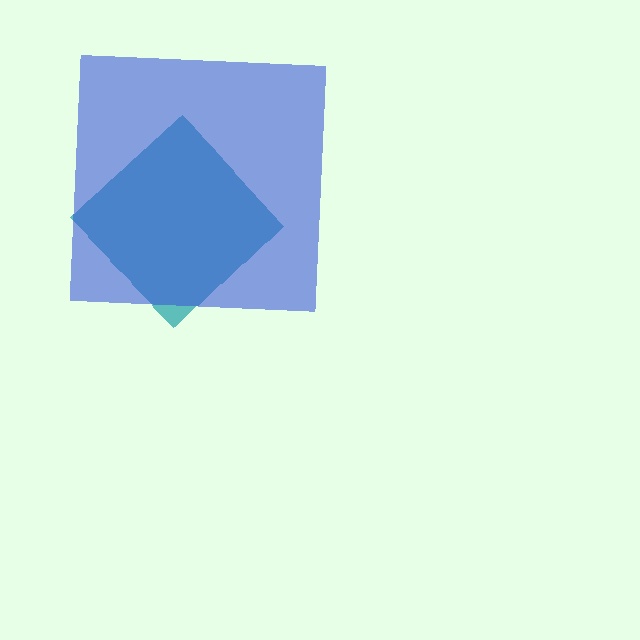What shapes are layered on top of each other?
The layered shapes are: a teal diamond, a blue square.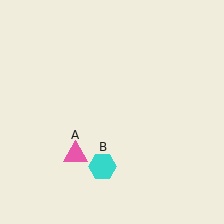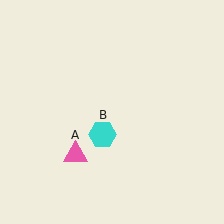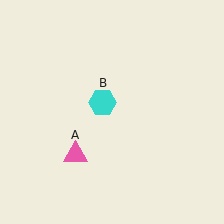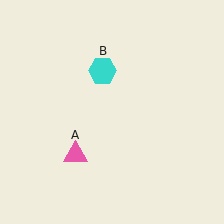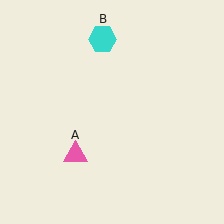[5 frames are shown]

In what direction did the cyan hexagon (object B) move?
The cyan hexagon (object B) moved up.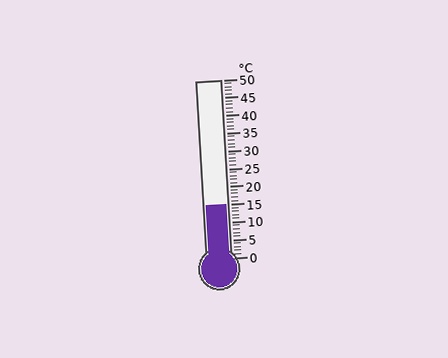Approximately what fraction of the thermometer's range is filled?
The thermometer is filled to approximately 30% of its range.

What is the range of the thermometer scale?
The thermometer scale ranges from 0°C to 50°C.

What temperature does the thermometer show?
The thermometer shows approximately 15°C.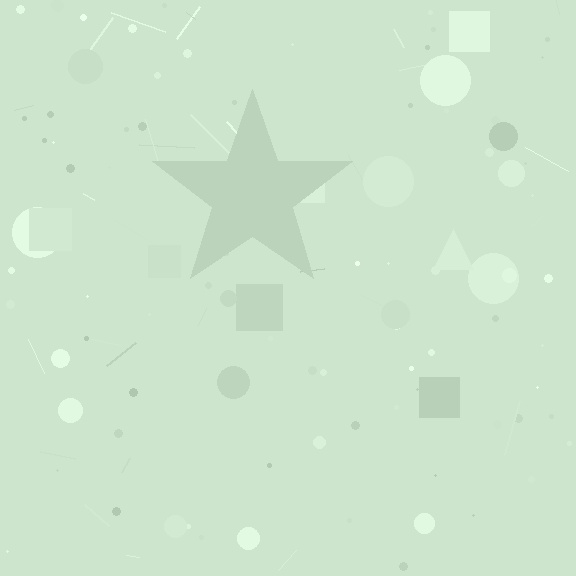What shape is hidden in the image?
A star is hidden in the image.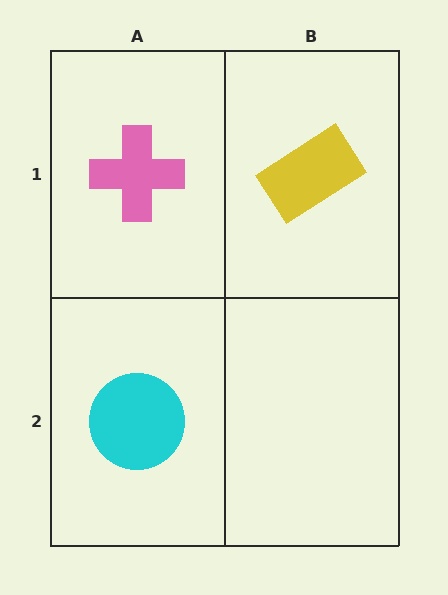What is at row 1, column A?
A pink cross.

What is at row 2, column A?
A cyan circle.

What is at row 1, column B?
A yellow rectangle.